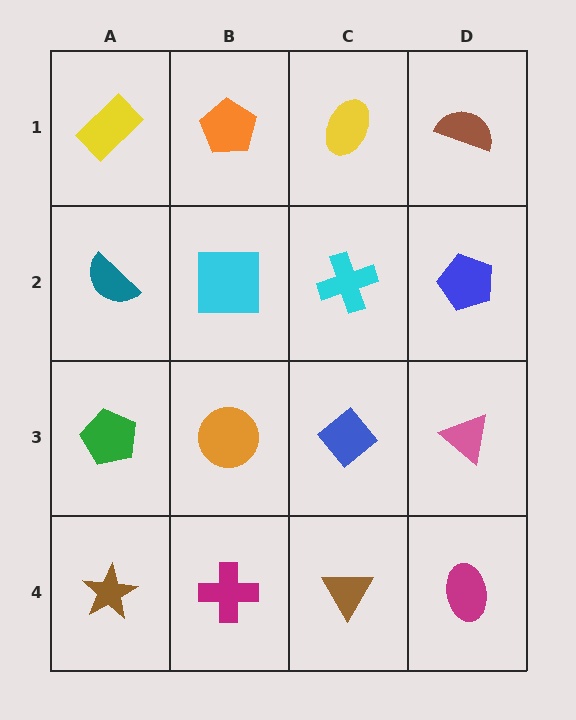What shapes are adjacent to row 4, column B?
An orange circle (row 3, column B), a brown star (row 4, column A), a brown triangle (row 4, column C).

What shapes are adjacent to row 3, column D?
A blue pentagon (row 2, column D), a magenta ellipse (row 4, column D), a blue diamond (row 3, column C).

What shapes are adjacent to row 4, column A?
A green pentagon (row 3, column A), a magenta cross (row 4, column B).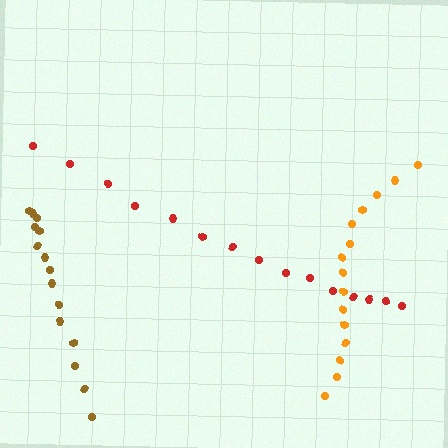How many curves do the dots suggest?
There are 3 distinct paths.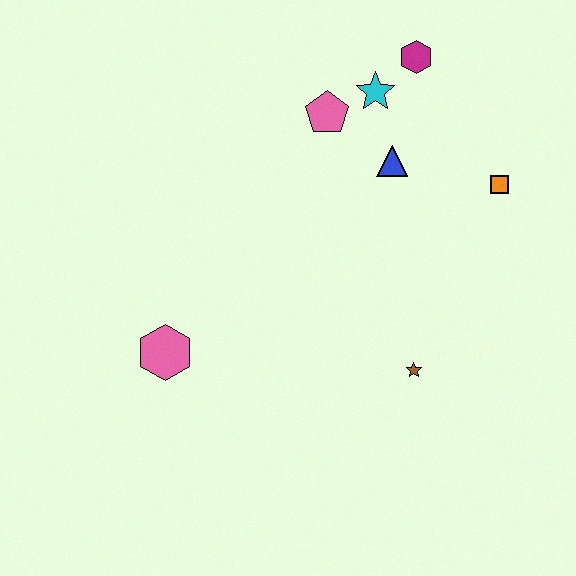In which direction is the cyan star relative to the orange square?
The cyan star is to the left of the orange square.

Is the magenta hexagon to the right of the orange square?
No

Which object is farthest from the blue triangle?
The pink hexagon is farthest from the blue triangle.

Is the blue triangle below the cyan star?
Yes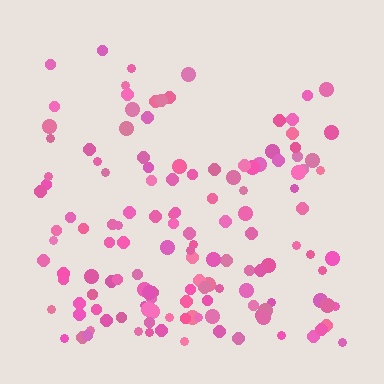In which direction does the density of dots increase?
From top to bottom, with the bottom side densest.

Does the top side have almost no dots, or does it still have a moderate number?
Still a moderate number, just noticeably fewer than the bottom.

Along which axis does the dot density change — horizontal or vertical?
Vertical.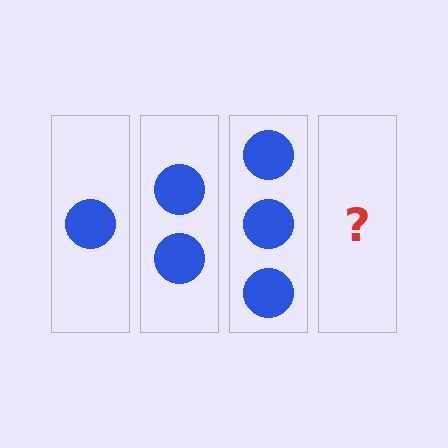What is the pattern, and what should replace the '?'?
The pattern is that each step adds one more circle. The '?' should be 4 circles.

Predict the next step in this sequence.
The next step is 4 circles.